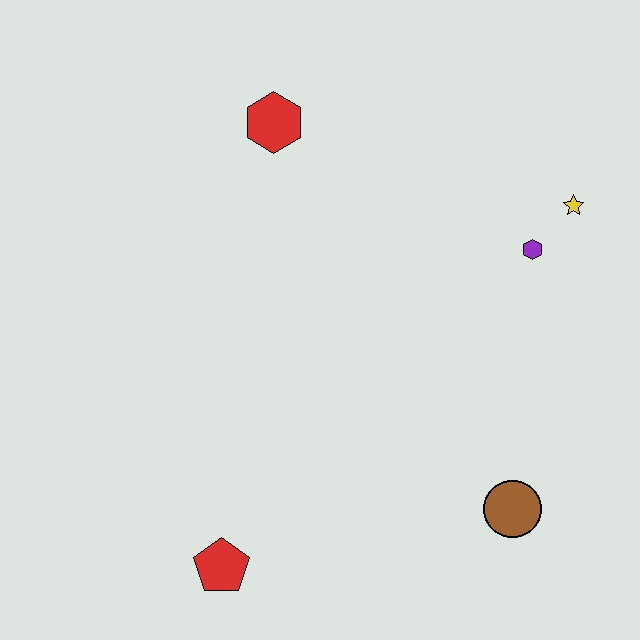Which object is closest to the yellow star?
The purple hexagon is closest to the yellow star.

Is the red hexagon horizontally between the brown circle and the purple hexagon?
No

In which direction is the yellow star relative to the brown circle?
The yellow star is above the brown circle.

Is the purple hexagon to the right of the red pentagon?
Yes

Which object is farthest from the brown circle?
The red hexagon is farthest from the brown circle.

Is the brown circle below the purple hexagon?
Yes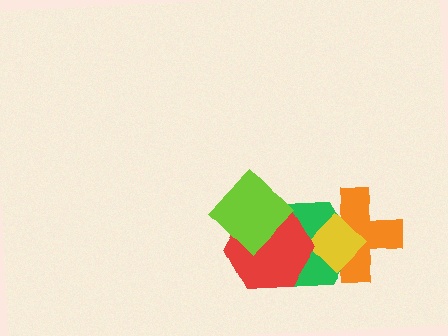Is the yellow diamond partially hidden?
No, no other shape covers it.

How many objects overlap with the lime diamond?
2 objects overlap with the lime diamond.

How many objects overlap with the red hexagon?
2 objects overlap with the red hexagon.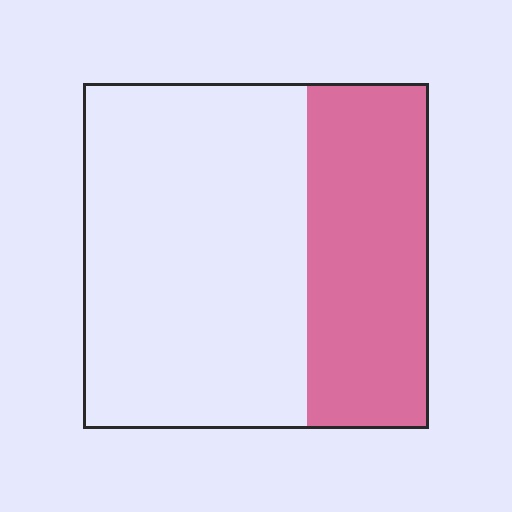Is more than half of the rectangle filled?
No.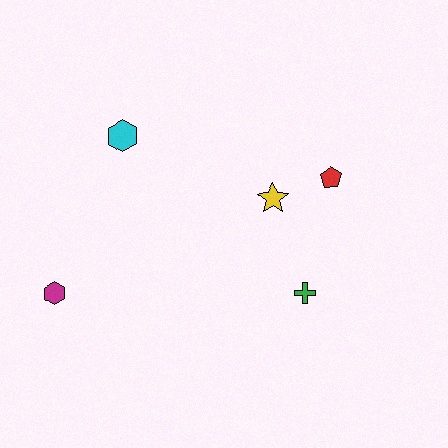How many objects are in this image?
There are 5 objects.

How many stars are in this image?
There is 1 star.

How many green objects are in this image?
There is 1 green object.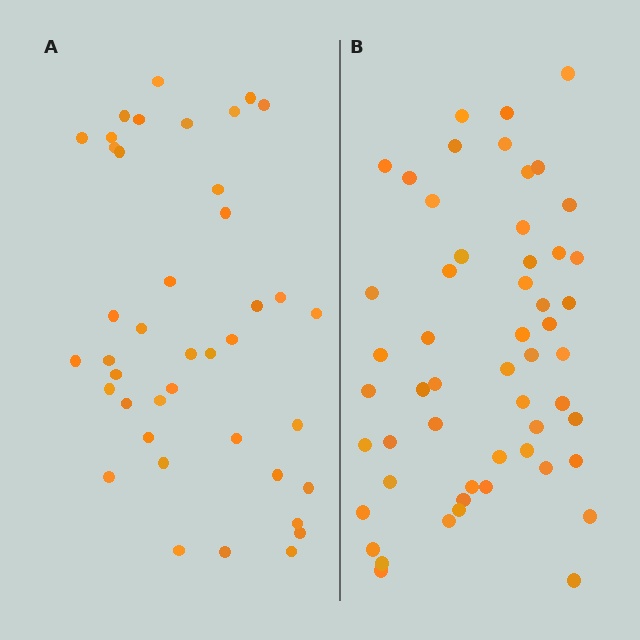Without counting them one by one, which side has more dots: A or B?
Region B (the right region) has more dots.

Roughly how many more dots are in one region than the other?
Region B has approximately 15 more dots than region A.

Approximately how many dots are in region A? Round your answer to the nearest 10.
About 40 dots. (The exact count is 41, which rounds to 40.)